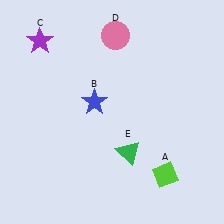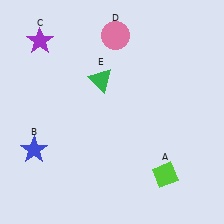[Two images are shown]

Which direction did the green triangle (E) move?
The green triangle (E) moved up.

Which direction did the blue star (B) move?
The blue star (B) moved left.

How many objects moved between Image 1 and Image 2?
2 objects moved between the two images.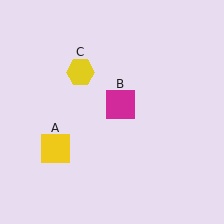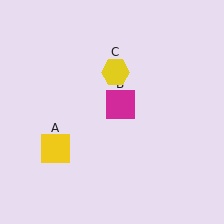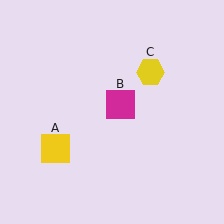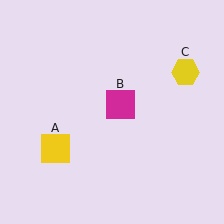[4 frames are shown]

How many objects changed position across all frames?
1 object changed position: yellow hexagon (object C).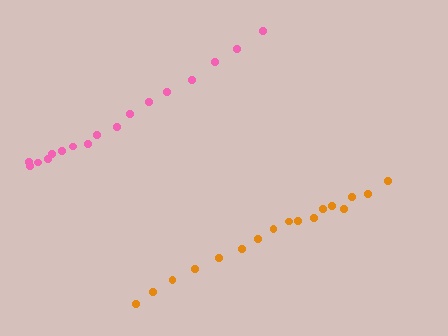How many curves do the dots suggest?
There are 2 distinct paths.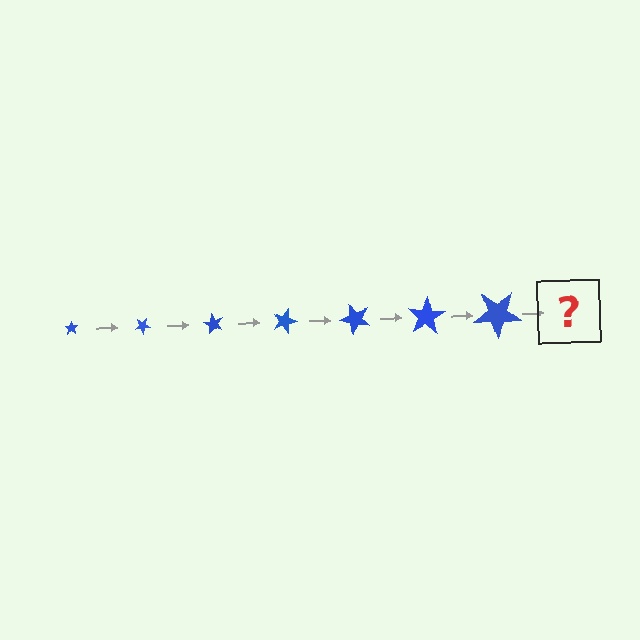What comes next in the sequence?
The next element should be a star, larger than the previous one and rotated 210 degrees from the start.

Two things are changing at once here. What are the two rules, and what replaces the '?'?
The two rules are that the star grows larger each step and it rotates 30 degrees each step. The '?' should be a star, larger than the previous one and rotated 210 degrees from the start.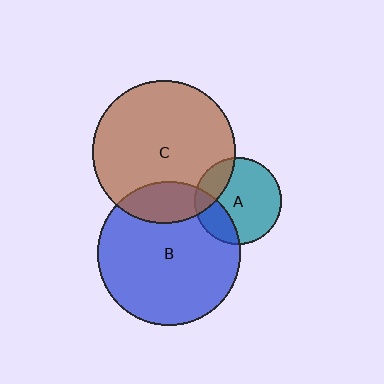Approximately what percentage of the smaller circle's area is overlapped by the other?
Approximately 20%.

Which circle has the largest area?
Circle B (blue).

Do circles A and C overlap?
Yes.